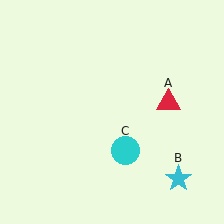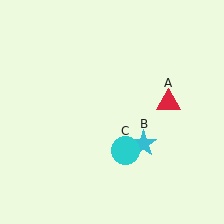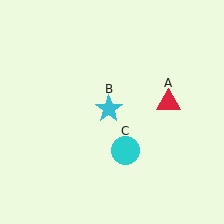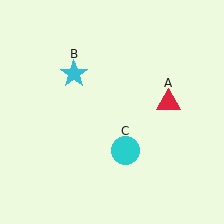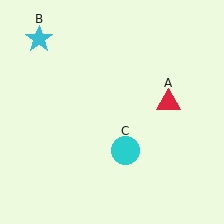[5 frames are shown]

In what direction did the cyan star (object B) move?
The cyan star (object B) moved up and to the left.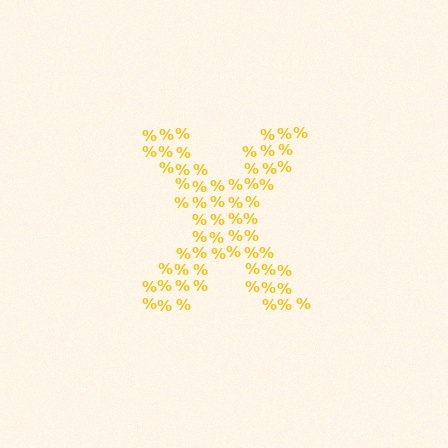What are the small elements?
The small elements are percent signs.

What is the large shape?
The large shape is the letter X.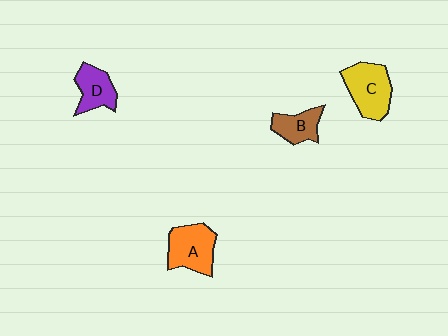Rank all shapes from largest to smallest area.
From largest to smallest: C (yellow), A (orange), D (purple), B (brown).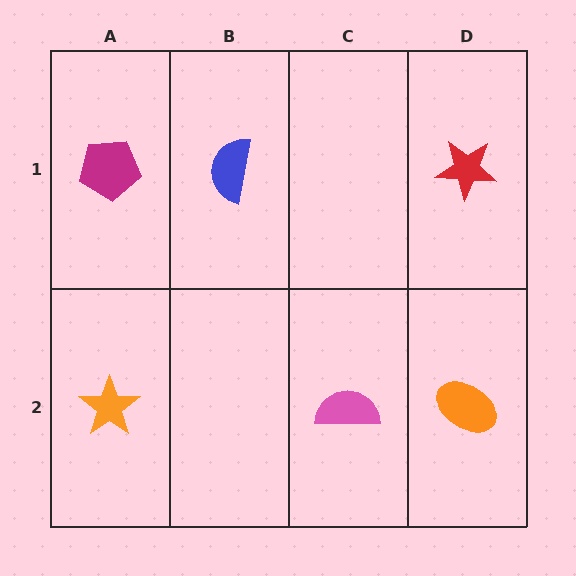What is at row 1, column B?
A blue semicircle.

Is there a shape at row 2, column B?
No, that cell is empty.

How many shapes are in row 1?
3 shapes.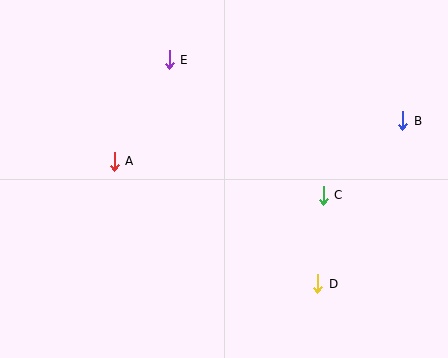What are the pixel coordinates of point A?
Point A is at (114, 161).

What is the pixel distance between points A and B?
The distance between A and B is 292 pixels.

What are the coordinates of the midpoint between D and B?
The midpoint between D and B is at (360, 202).